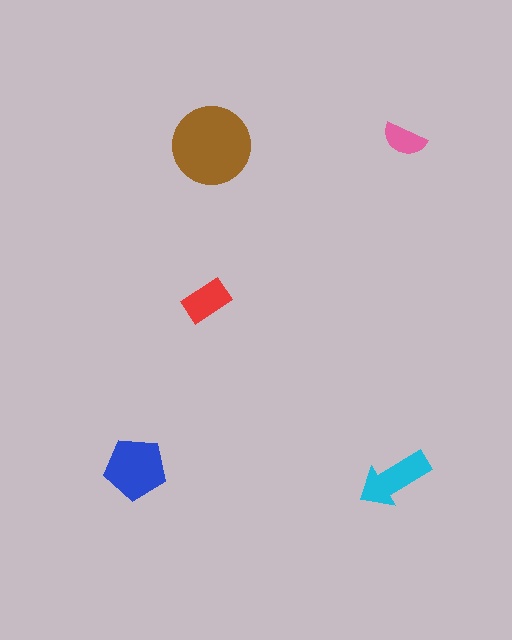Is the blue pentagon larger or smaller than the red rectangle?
Larger.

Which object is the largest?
The brown circle.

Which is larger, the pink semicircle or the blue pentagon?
The blue pentagon.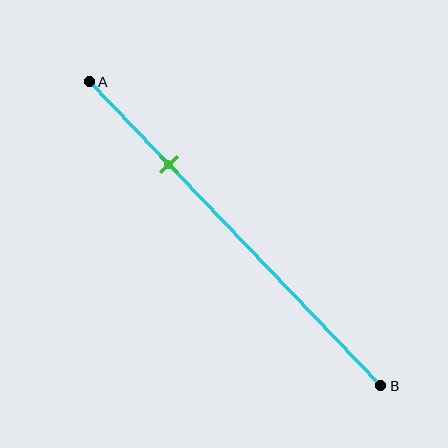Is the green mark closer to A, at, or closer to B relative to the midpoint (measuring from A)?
The green mark is closer to point A than the midpoint of segment AB.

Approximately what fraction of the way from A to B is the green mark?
The green mark is approximately 25% of the way from A to B.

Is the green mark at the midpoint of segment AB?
No, the mark is at about 25% from A, not at the 50% midpoint.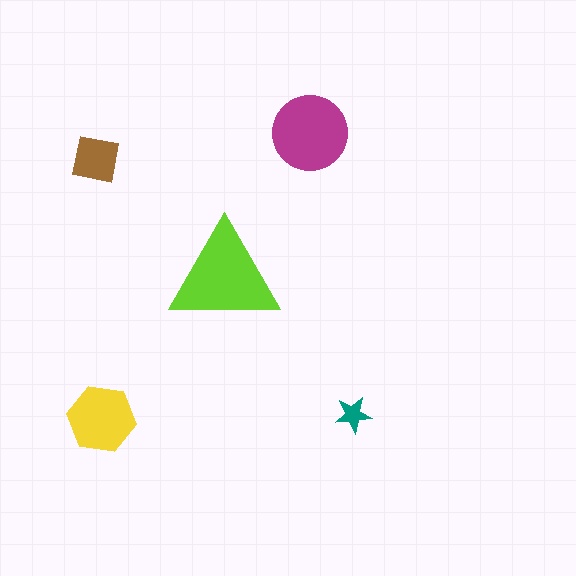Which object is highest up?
The magenta circle is topmost.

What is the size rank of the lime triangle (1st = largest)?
1st.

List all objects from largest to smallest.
The lime triangle, the magenta circle, the yellow hexagon, the brown square, the teal star.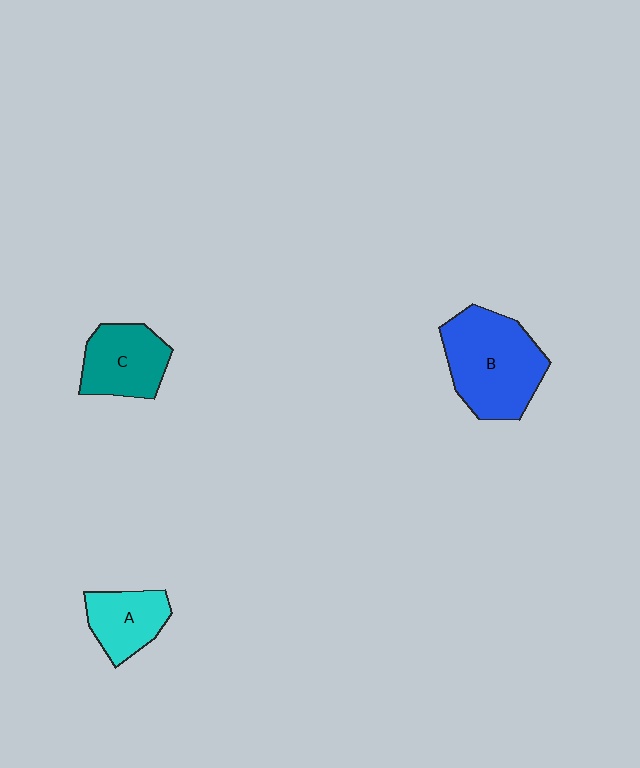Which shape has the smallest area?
Shape A (cyan).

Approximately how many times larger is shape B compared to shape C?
Approximately 1.5 times.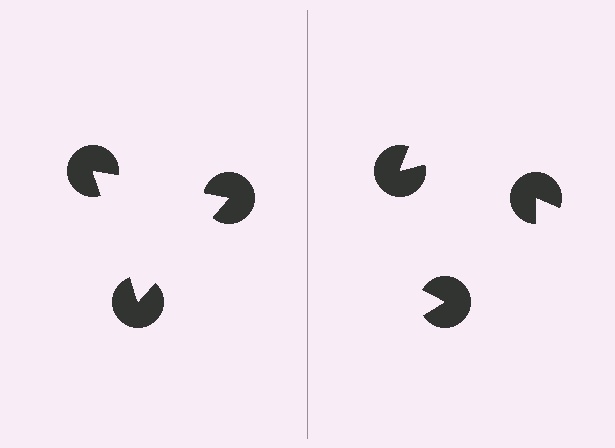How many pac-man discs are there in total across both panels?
6 — 3 on each side.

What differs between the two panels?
The pac-man discs are positioned identically on both sides; only the wedge orientations differ. On the left they align to a triangle; on the right they are misaligned.